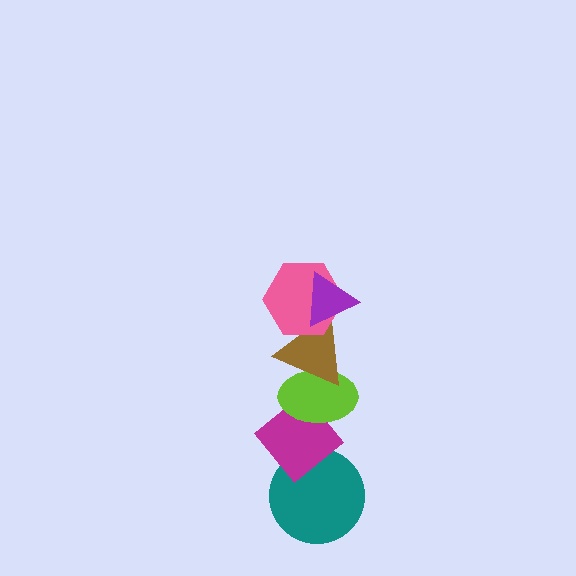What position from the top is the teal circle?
The teal circle is 6th from the top.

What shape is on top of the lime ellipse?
The brown triangle is on top of the lime ellipse.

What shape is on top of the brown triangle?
The pink hexagon is on top of the brown triangle.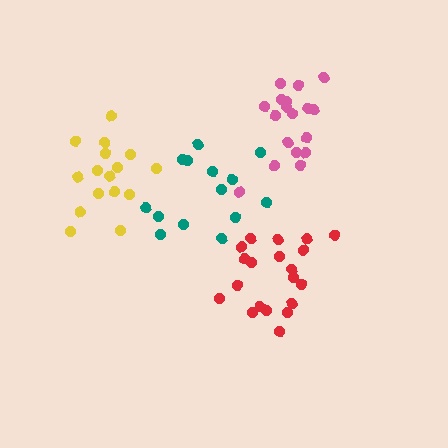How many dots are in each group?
Group 1: 16 dots, Group 2: 20 dots, Group 3: 18 dots, Group 4: 14 dots (68 total).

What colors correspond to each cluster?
The clusters are colored: yellow, red, pink, teal.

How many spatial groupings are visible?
There are 4 spatial groupings.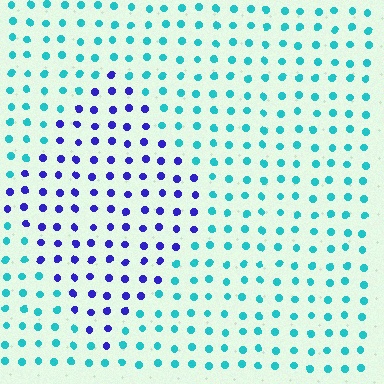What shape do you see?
I see a diamond.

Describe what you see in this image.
The image is filled with small cyan elements in a uniform arrangement. A diamond-shaped region is visible where the elements are tinted to a slightly different hue, forming a subtle color boundary.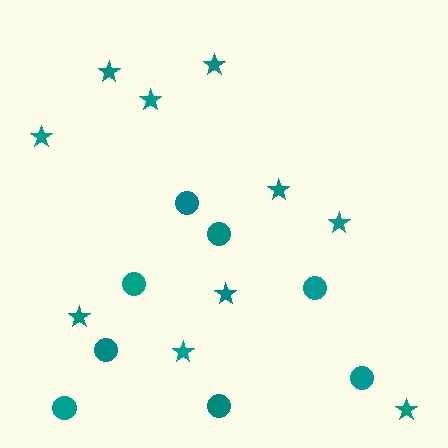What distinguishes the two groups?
There are 2 groups: one group of circles (8) and one group of stars (10).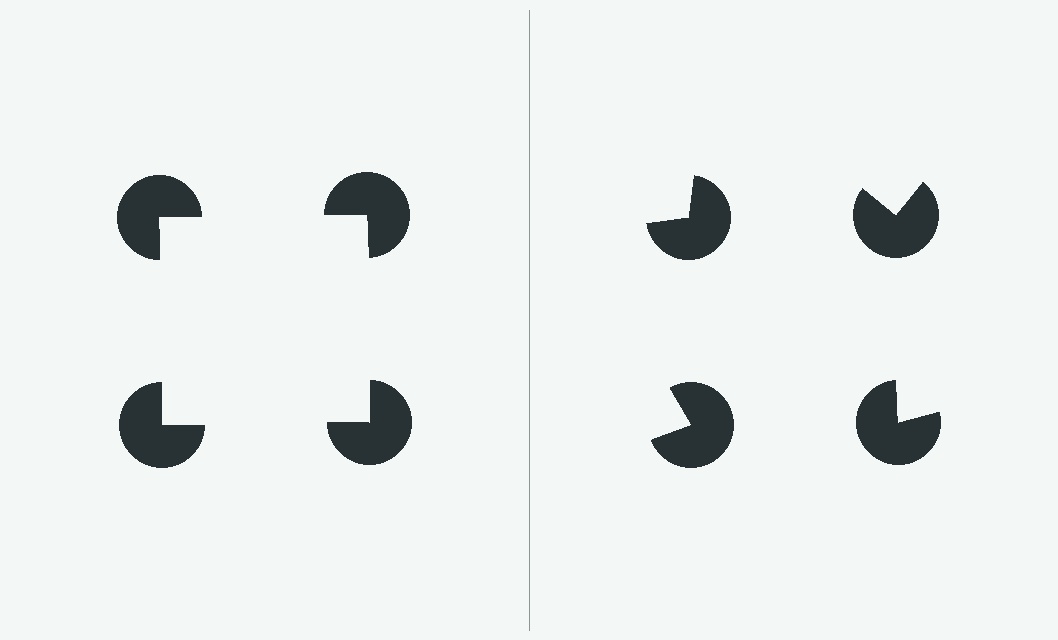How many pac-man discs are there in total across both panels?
8 — 4 on each side.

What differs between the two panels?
The pac-man discs are positioned identically on both sides; only the wedge orientations differ. On the left they align to a square; on the right they are misaligned.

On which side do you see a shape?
An illusory square appears on the left side. On the right side the wedge cuts are rotated, so no coherent shape forms.